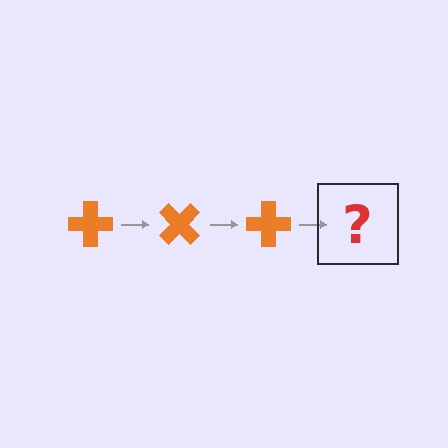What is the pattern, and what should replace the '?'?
The pattern is that the cross rotates 45 degrees each step. The '?' should be an orange cross rotated 135 degrees.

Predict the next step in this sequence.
The next step is an orange cross rotated 135 degrees.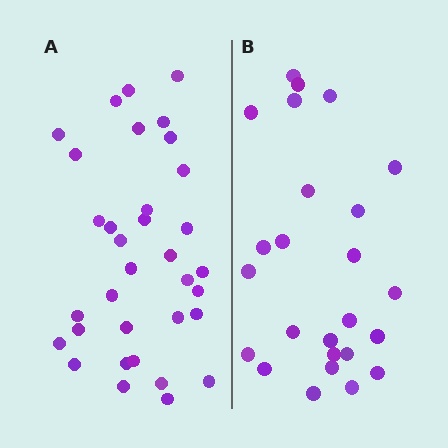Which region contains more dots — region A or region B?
Region A (the left region) has more dots.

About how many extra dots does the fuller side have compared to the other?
Region A has roughly 8 or so more dots than region B.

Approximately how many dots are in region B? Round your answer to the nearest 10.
About 20 dots. (The exact count is 25, which rounds to 20.)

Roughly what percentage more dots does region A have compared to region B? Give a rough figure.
About 35% more.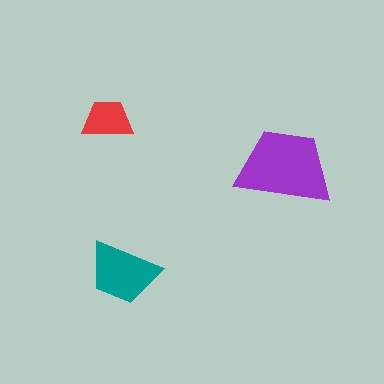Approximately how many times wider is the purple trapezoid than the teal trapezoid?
About 1.5 times wider.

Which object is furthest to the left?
The red trapezoid is leftmost.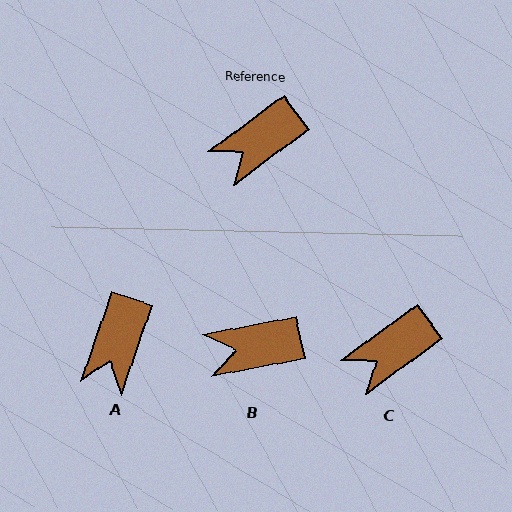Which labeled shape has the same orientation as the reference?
C.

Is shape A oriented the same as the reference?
No, it is off by about 35 degrees.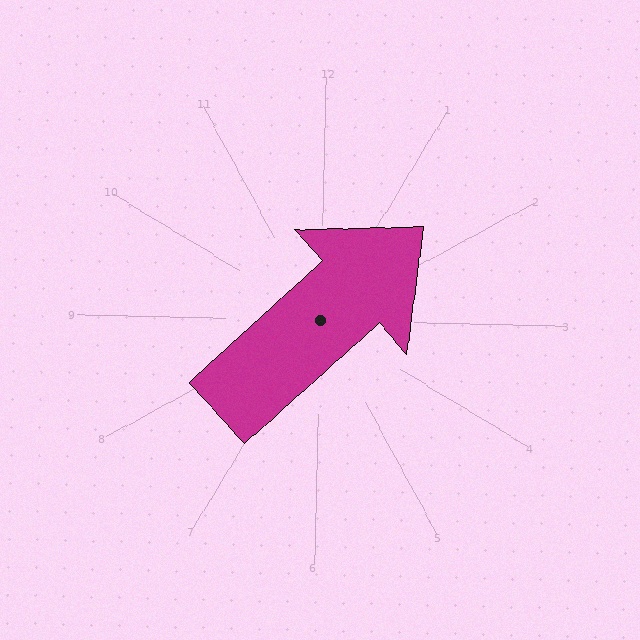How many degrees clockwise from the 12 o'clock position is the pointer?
Approximately 47 degrees.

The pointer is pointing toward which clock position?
Roughly 2 o'clock.